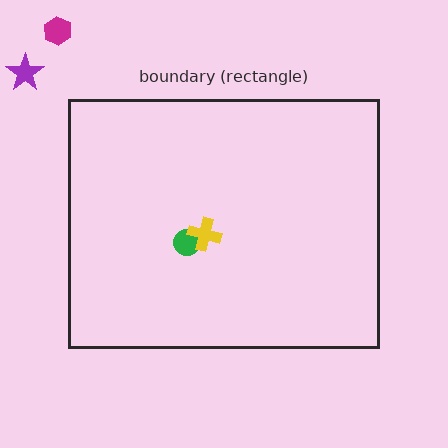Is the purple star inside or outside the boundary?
Outside.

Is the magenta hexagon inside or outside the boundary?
Outside.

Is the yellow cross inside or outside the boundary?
Inside.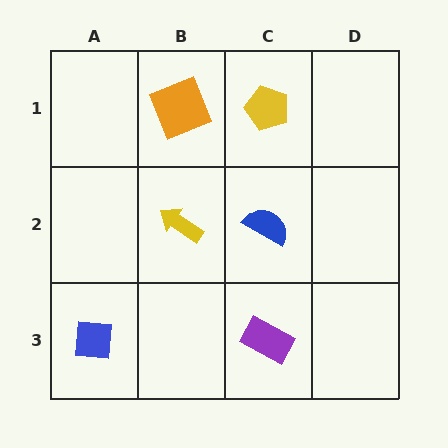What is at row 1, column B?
An orange square.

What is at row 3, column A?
A blue square.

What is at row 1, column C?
A yellow pentagon.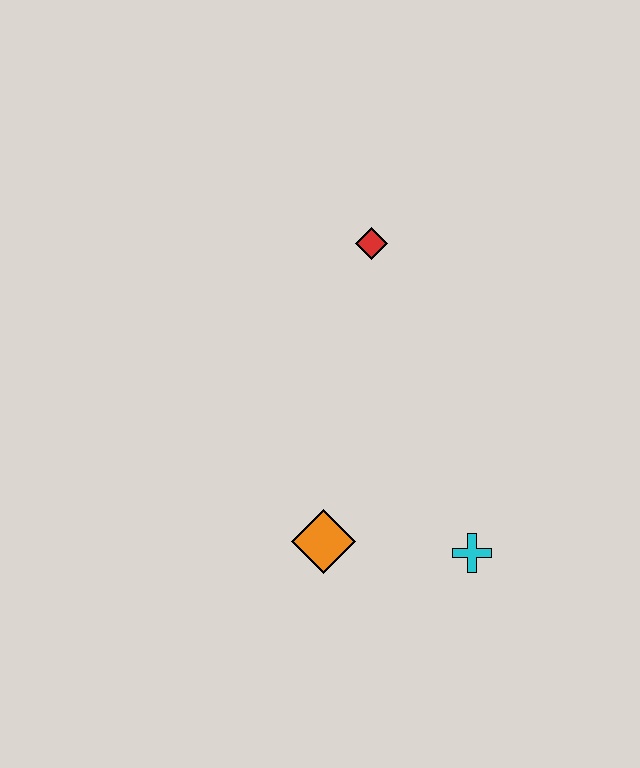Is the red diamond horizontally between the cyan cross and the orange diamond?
Yes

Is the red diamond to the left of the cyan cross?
Yes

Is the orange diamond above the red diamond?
No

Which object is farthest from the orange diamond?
The red diamond is farthest from the orange diamond.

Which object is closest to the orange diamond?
The cyan cross is closest to the orange diamond.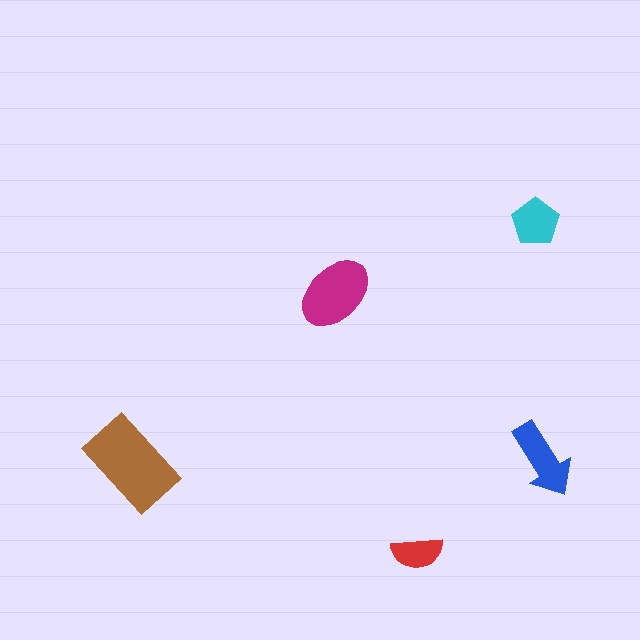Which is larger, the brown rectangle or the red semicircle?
The brown rectangle.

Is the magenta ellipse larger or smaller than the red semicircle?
Larger.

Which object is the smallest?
The red semicircle.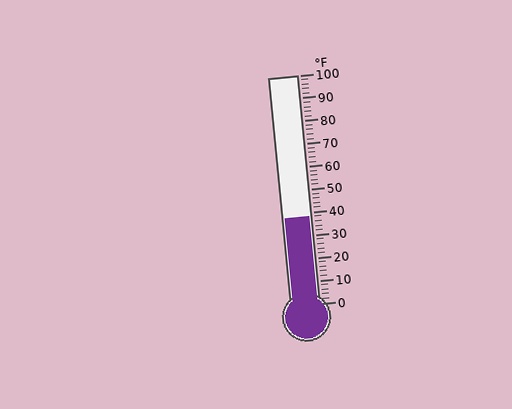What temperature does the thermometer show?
The thermometer shows approximately 38°F.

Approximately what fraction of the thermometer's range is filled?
The thermometer is filled to approximately 40% of its range.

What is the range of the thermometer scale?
The thermometer scale ranges from 0°F to 100°F.